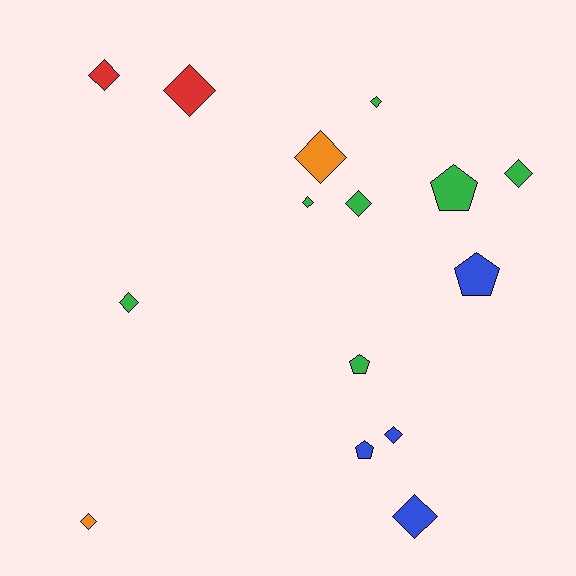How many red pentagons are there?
There are no red pentagons.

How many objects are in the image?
There are 15 objects.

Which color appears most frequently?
Green, with 7 objects.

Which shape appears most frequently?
Diamond, with 11 objects.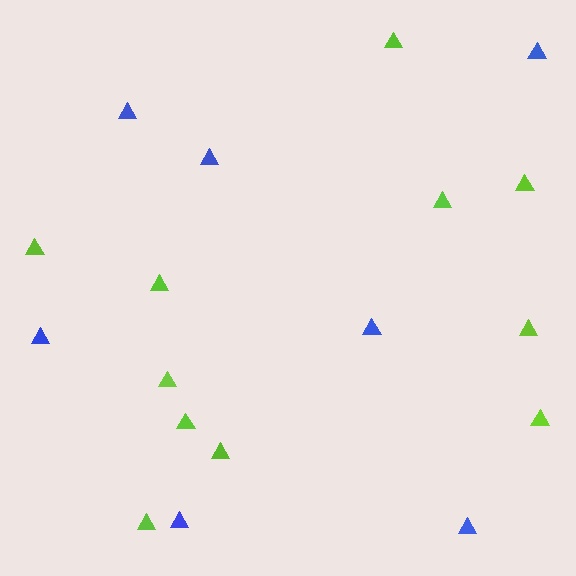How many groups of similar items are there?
There are 2 groups: one group of lime triangles (11) and one group of blue triangles (7).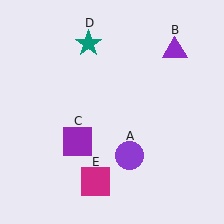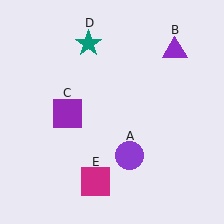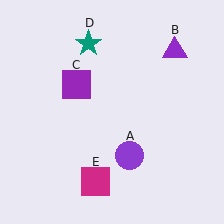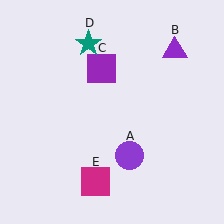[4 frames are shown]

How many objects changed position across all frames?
1 object changed position: purple square (object C).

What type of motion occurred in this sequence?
The purple square (object C) rotated clockwise around the center of the scene.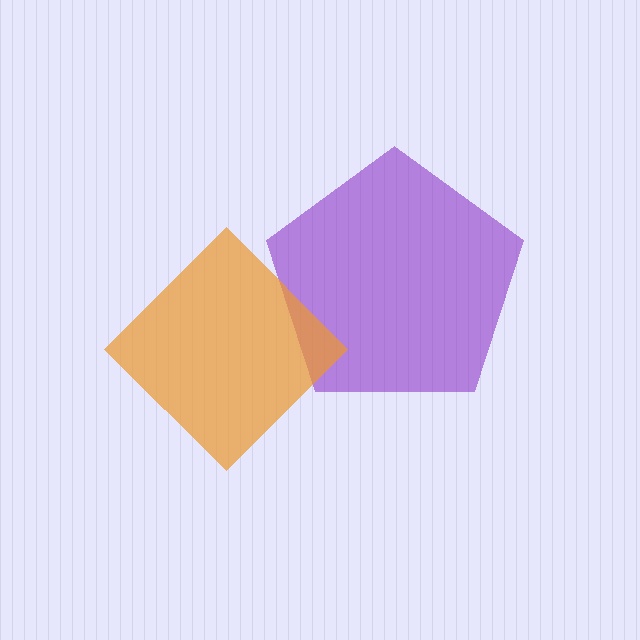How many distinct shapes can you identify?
There are 2 distinct shapes: a purple pentagon, an orange diamond.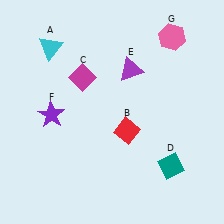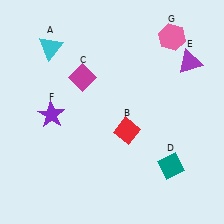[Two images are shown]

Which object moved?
The purple triangle (E) moved right.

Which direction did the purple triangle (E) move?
The purple triangle (E) moved right.